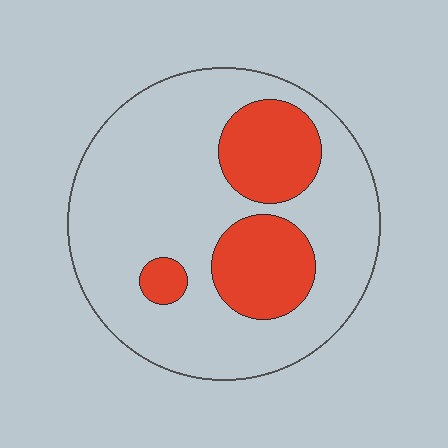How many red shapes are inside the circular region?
3.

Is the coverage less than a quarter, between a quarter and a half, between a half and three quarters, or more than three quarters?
Less than a quarter.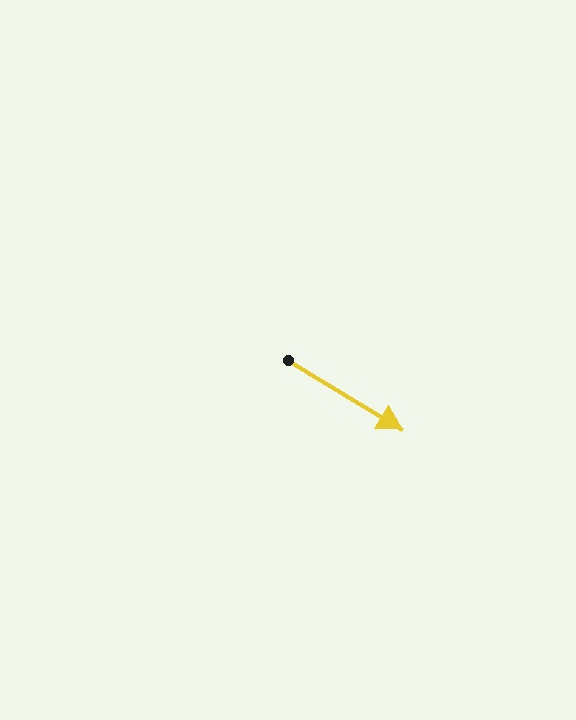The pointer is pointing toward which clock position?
Roughly 4 o'clock.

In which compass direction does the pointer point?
Southeast.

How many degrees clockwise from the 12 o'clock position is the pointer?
Approximately 121 degrees.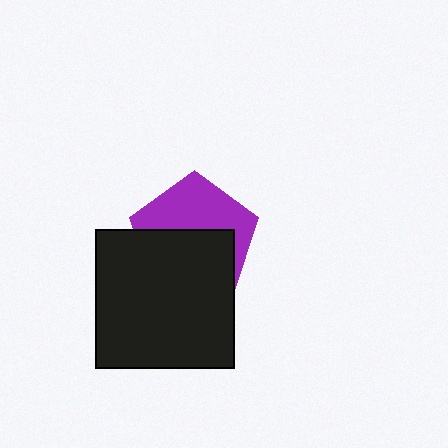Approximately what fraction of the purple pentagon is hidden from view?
Roughly 53% of the purple pentagon is hidden behind the black rectangle.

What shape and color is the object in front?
The object in front is a black rectangle.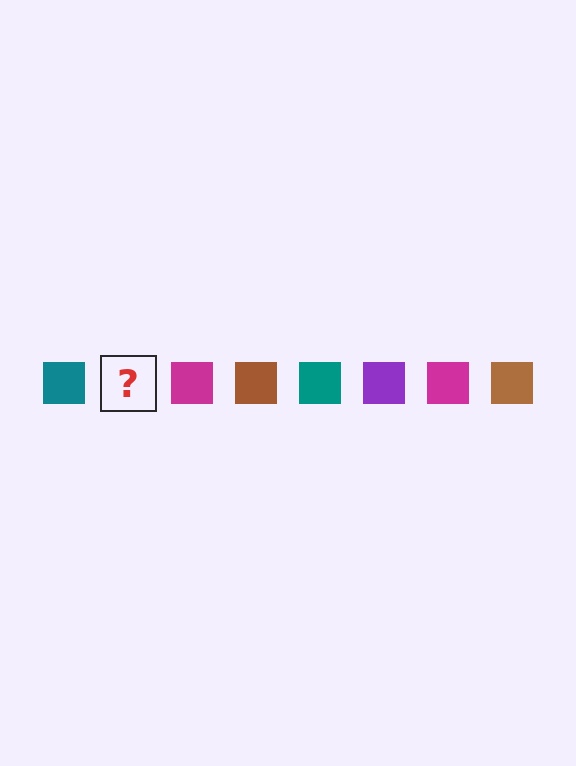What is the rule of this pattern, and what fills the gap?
The rule is that the pattern cycles through teal, purple, magenta, brown squares. The gap should be filled with a purple square.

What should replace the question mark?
The question mark should be replaced with a purple square.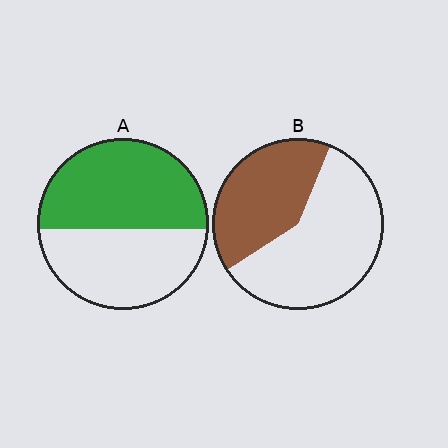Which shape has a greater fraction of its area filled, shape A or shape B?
Shape A.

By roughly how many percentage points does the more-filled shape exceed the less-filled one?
By roughly 15 percentage points (A over B).